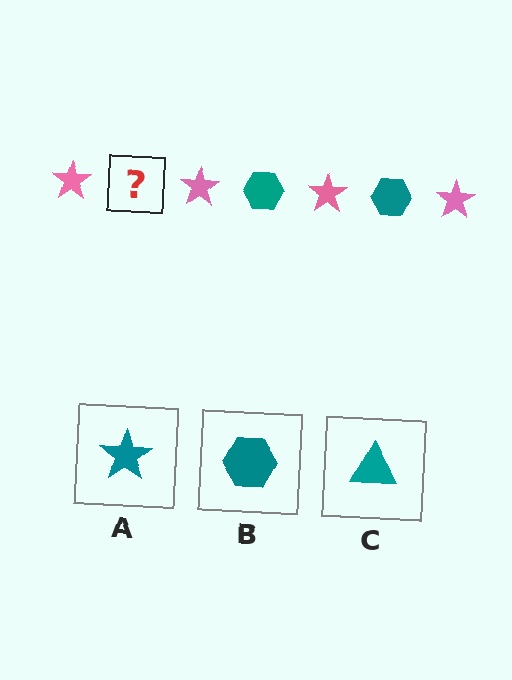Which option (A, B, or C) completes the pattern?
B.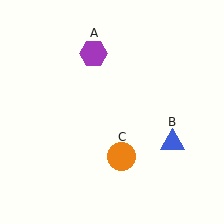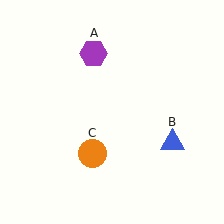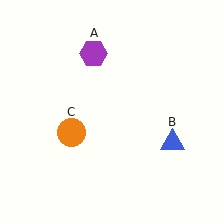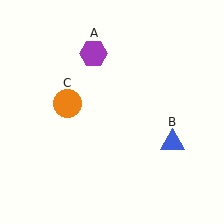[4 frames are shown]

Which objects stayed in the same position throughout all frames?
Purple hexagon (object A) and blue triangle (object B) remained stationary.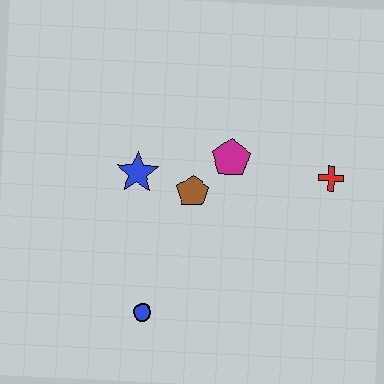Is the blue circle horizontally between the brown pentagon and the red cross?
No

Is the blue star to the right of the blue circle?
No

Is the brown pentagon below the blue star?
Yes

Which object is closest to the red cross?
The magenta pentagon is closest to the red cross.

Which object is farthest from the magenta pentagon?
The blue circle is farthest from the magenta pentagon.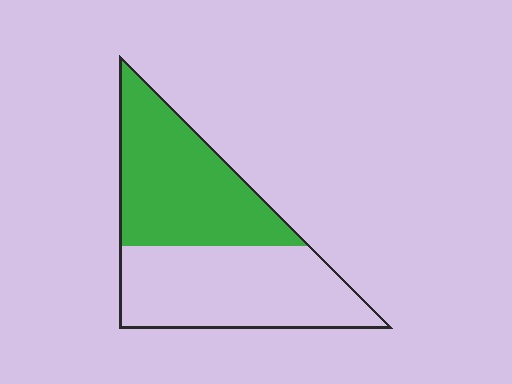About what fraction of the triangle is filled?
About one half (1/2).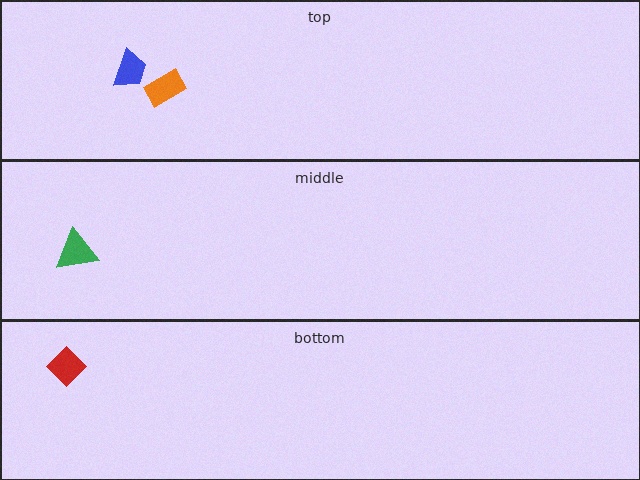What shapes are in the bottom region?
The red diamond.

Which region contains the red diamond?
The bottom region.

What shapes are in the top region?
The blue trapezoid, the orange rectangle.